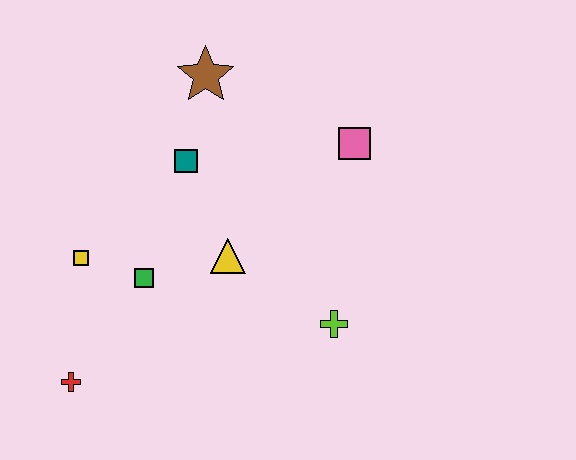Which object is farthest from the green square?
The pink square is farthest from the green square.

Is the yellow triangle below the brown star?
Yes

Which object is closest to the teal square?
The brown star is closest to the teal square.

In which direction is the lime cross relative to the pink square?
The lime cross is below the pink square.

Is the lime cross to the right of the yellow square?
Yes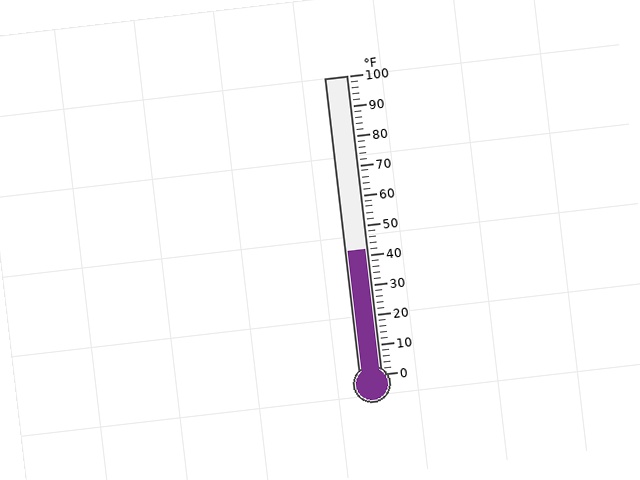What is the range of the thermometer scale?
The thermometer scale ranges from 0°F to 100°F.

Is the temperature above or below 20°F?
The temperature is above 20°F.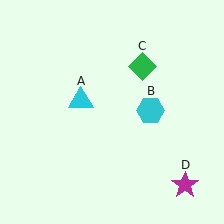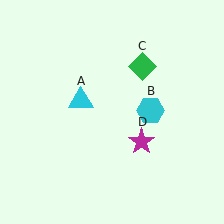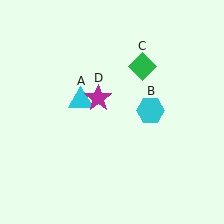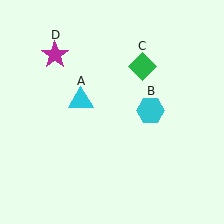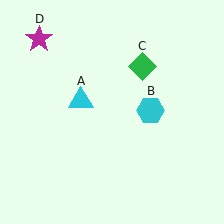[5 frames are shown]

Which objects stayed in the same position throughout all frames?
Cyan triangle (object A) and cyan hexagon (object B) and green diamond (object C) remained stationary.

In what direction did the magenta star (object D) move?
The magenta star (object D) moved up and to the left.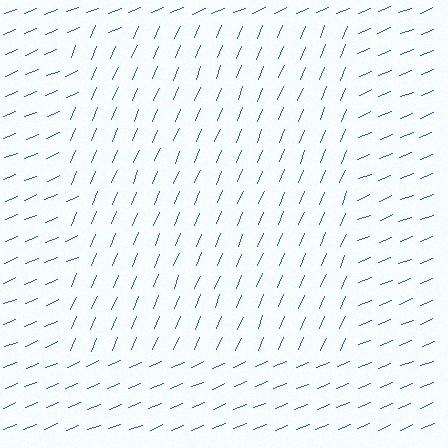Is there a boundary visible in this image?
Yes, there is a texture boundary formed by a change in line orientation.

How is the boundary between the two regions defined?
The boundary is defined purely by a change in line orientation (approximately 45 degrees difference). All lines are the same color and thickness.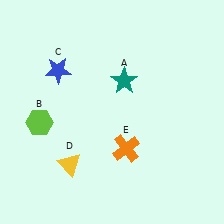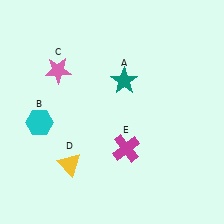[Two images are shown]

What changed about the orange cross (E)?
In Image 1, E is orange. In Image 2, it changed to magenta.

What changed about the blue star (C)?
In Image 1, C is blue. In Image 2, it changed to pink.